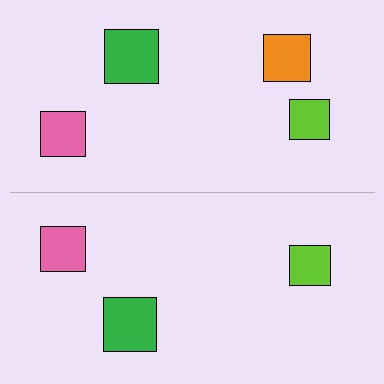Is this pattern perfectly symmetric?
No, the pattern is not perfectly symmetric. A orange square is missing from the bottom side.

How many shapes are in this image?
There are 7 shapes in this image.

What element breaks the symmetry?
A orange square is missing from the bottom side.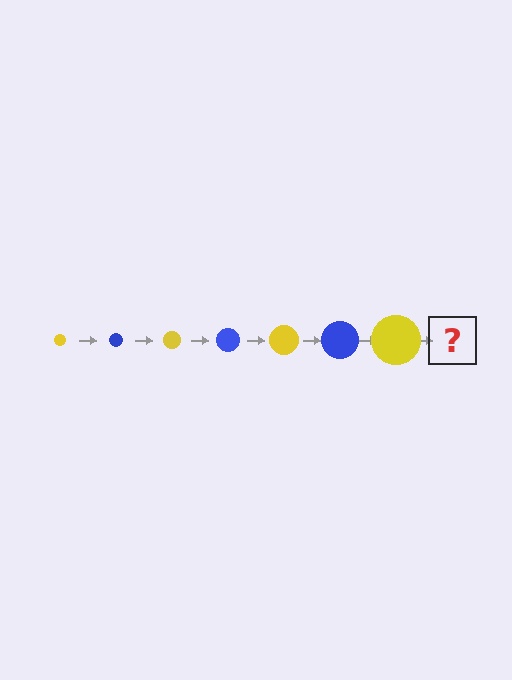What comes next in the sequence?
The next element should be a blue circle, larger than the previous one.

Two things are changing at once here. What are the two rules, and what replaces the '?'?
The two rules are that the circle grows larger each step and the color cycles through yellow and blue. The '?' should be a blue circle, larger than the previous one.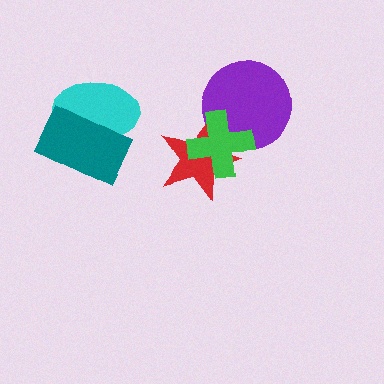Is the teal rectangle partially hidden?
No, no other shape covers it.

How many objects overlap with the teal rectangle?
1 object overlaps with the teal rectangle.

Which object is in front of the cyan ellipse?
The teal rectangle is in front of the cyan ellipse.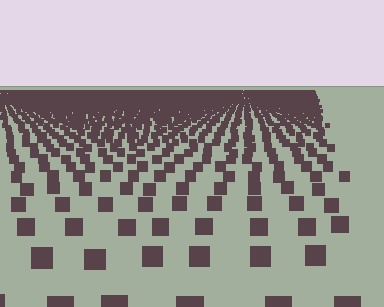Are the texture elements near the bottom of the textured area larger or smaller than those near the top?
Larger. Near the bottom, elements are closer to the viewer and appear at a bigger on-screen size.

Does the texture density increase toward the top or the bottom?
Density increases toward the top.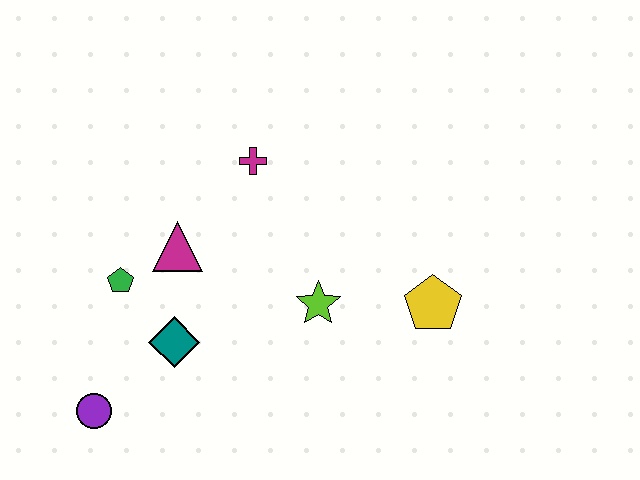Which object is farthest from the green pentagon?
The yellow pentagon is farthest from the green pentagon.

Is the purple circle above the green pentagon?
No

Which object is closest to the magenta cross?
The magenta triangle is closest to the magenta cross.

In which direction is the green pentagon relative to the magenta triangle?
The green pentagon is to the left of the magenta triangle.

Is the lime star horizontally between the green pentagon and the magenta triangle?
No